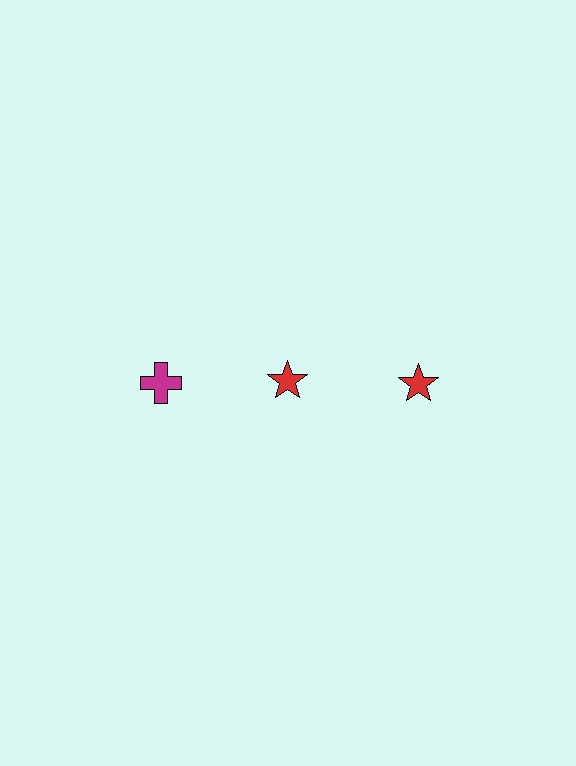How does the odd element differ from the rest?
It differs in both color (magenta instead of red) and shape (cross instead of star).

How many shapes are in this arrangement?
There are 3 shapes arranged in a grid pattern.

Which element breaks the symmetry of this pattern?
The magenta cross in the top row, leftmost column breaks the symmetry. All other shapes are red stars.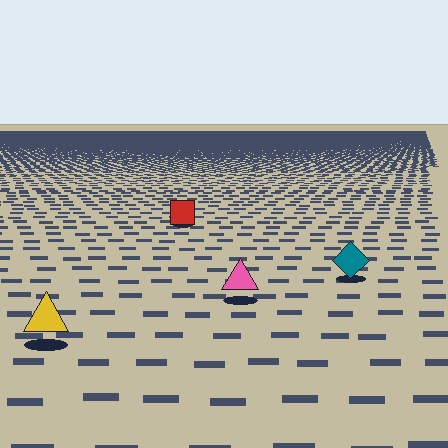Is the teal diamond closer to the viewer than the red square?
Yes. The teal diamond is closer — you can tell from the texture gradient: the ground texture is coarser near it.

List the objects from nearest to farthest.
From nearest to farthest: the yellow triangle, the pink triangle, the teal diamond, the red square.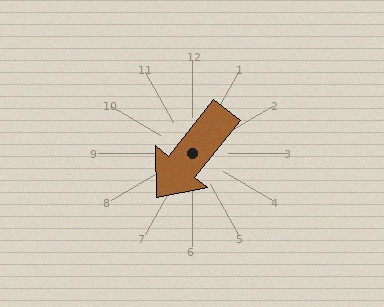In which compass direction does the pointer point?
Southwest.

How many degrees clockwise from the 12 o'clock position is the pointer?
Approximately 219 degrees.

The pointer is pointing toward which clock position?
Roughly 7 o'clock.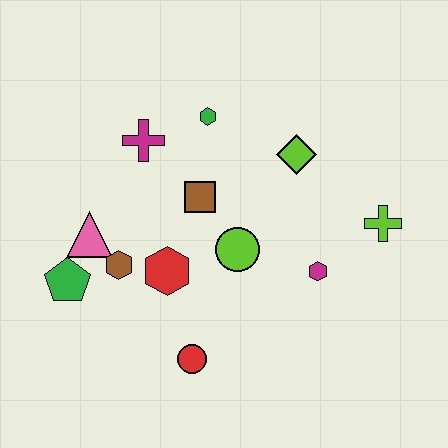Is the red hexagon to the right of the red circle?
No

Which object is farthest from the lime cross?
The green pentagon is farthest from the lime cross.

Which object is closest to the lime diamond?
The green hexagon is closest to the lime diamond.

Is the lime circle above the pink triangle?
No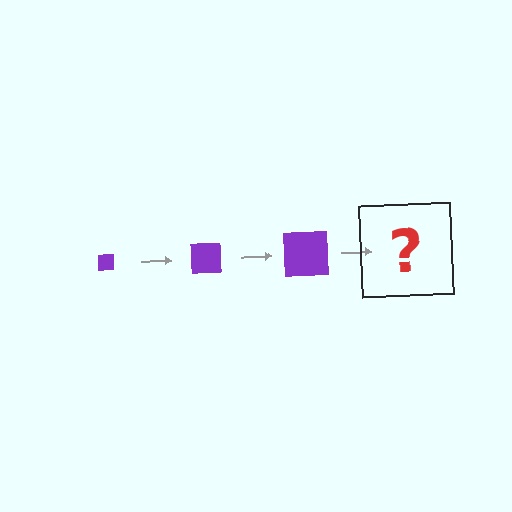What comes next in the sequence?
The next element should be a purple square, larger than the previous one.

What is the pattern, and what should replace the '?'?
The pattern is that the square gets progressively larger each step. The '?' should be a purple square, larger than the previous one.